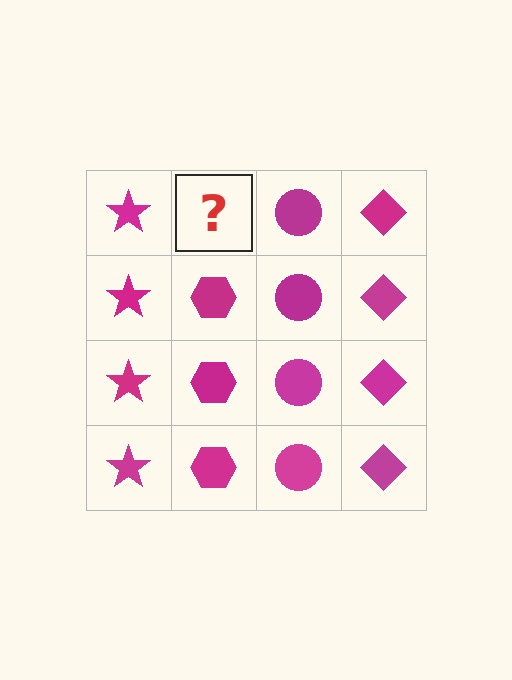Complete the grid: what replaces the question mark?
The question mark should be replaced with a magenta hexagon.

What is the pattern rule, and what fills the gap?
The rule is that each column has a consistent shape. The gap should be filled with a magenta hexagon.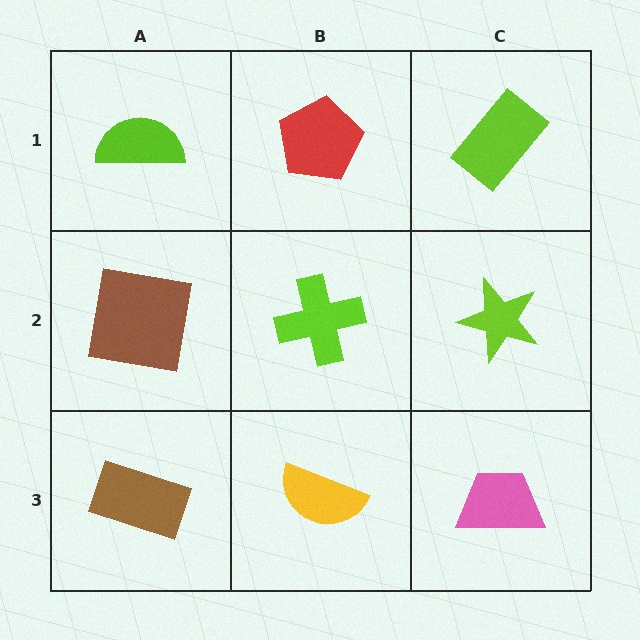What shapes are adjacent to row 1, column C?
A lime star (row 2, column C), a red pentagon (row 1, column B).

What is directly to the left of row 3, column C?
A yellow semicircle.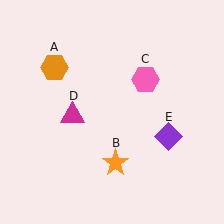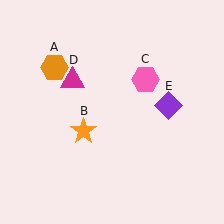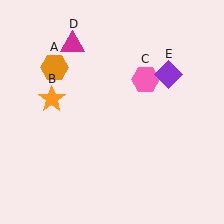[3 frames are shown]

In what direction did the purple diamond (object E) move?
The purple diamond (object E) moved up.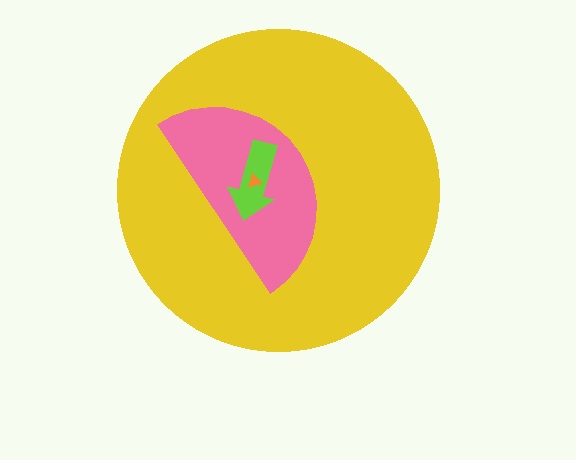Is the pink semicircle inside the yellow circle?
Yes.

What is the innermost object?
The orange triangle.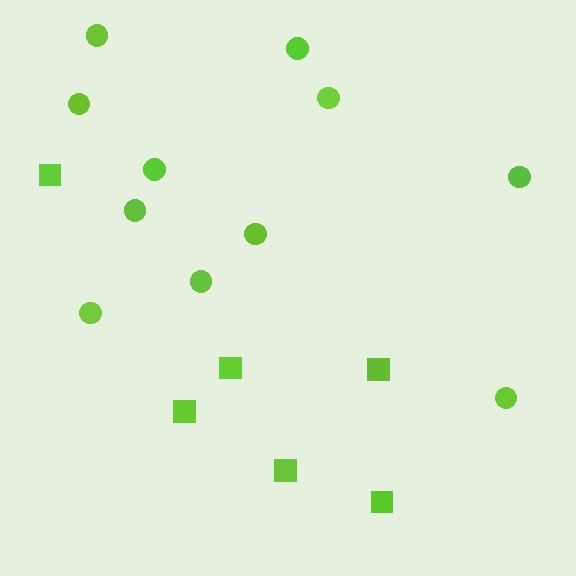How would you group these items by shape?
There are 2 groups: one group of circles (11) and one group of squares (6).